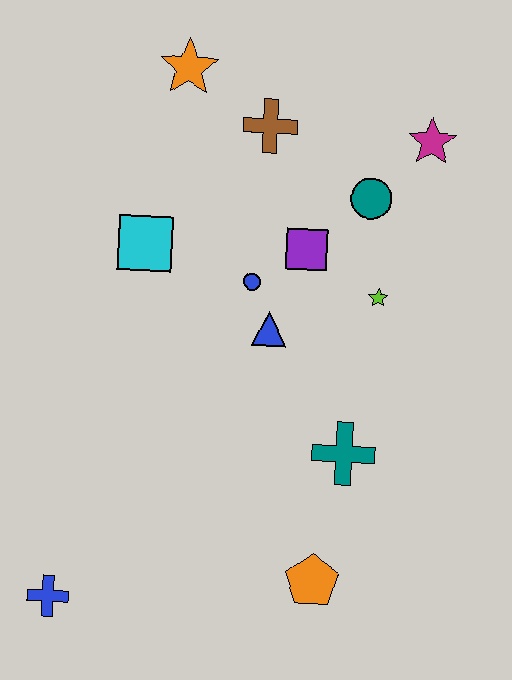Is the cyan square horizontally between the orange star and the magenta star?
No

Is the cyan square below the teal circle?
Yes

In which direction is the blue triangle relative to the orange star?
The blue triangle is below the orange star.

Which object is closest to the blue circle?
The blue triangle is closest to the blue circle.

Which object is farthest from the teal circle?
The blue cross is farthest from the teal circle.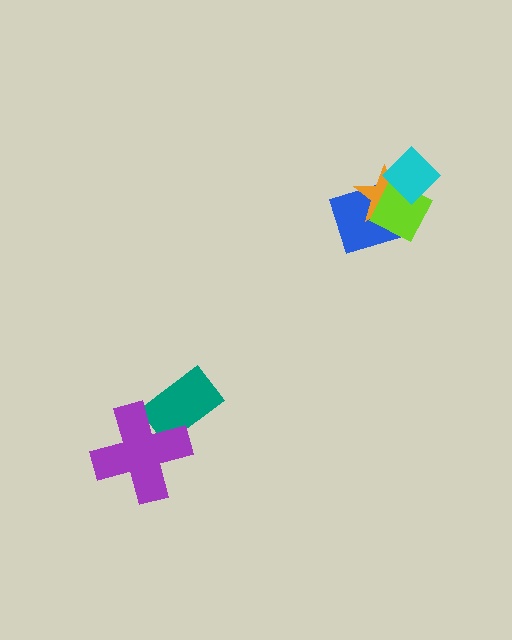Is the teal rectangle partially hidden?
Yes, it is partially covered by another shape.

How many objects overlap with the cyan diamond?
2 objects overlap with the cyan diamond.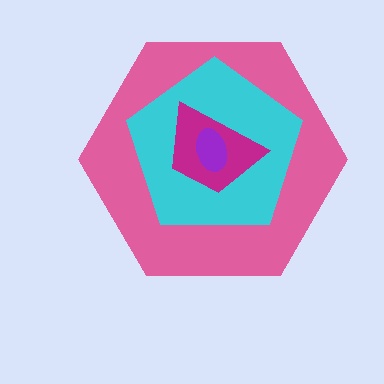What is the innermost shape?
The purple ellipse.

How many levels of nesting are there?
4.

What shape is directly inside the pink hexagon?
The cyan pentagon.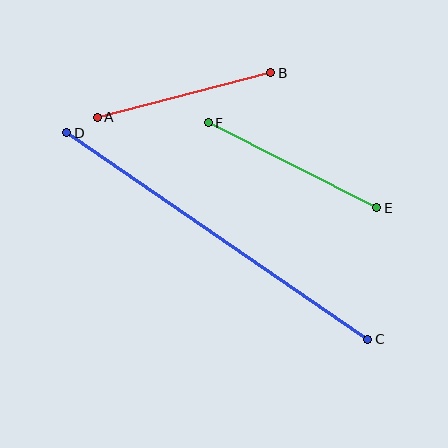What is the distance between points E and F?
The distance is approximately 189 pixels.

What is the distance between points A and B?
The distance is approximately 179 pixels.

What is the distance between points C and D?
The distance is approximately 365 pixels.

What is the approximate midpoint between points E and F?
The midpoint is at approximately (292, 165) pixels.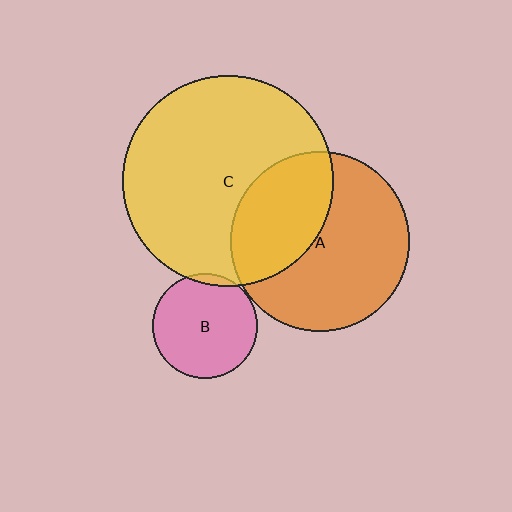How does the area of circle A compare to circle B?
Approximately 2.9 times.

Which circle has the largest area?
Circle C (yellow).